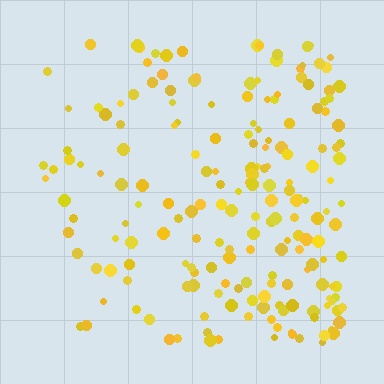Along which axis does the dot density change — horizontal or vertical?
Horizontal.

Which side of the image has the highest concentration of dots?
The right.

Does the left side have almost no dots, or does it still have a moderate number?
Still a moderate number, just noticeably fewer than the right.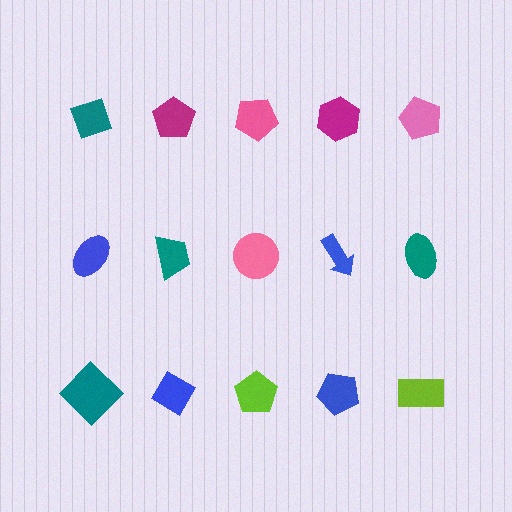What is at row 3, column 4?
A blue pentagon.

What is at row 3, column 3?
A lime pentagon.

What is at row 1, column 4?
A magenta hexagon.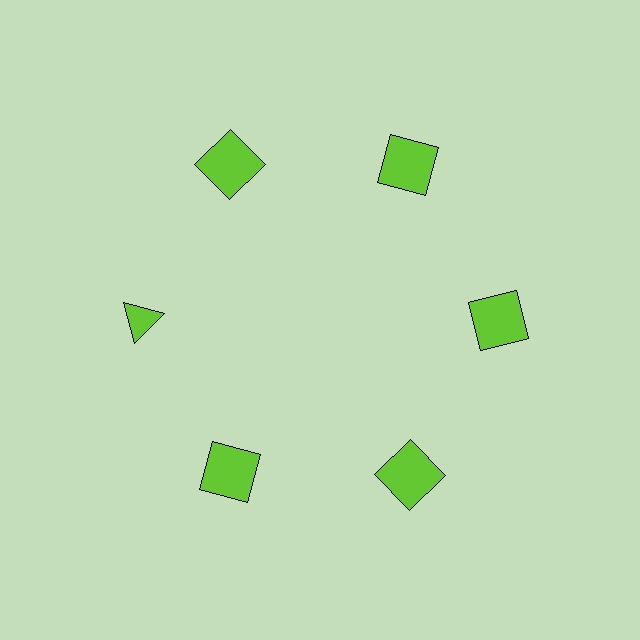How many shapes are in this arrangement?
There are 6 shapes arranged in a ring pattern.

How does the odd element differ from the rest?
It has a different shape: triangle instead of square.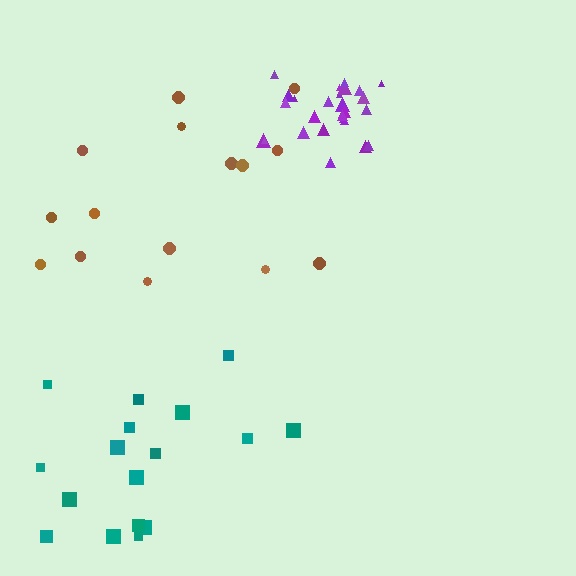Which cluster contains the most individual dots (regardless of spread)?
Purple (26).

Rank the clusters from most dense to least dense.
purple, teal, brown.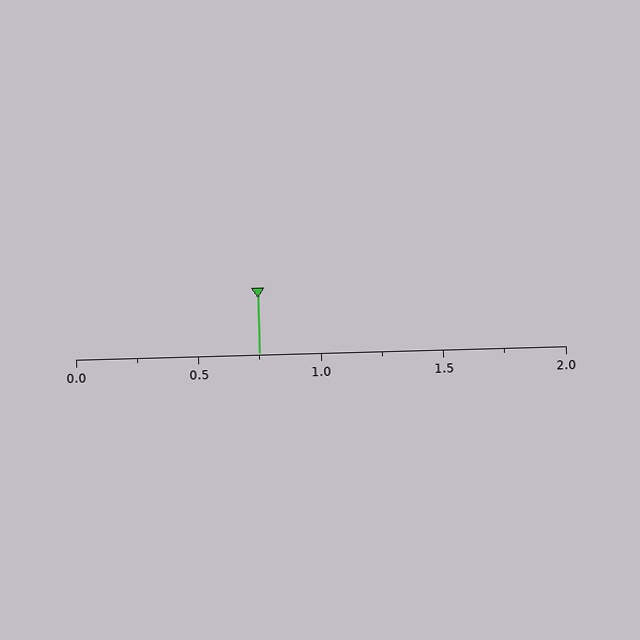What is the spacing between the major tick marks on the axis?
The major ticks are spaced 0.5 apart.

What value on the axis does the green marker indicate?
The marker indicates approximately 0.75.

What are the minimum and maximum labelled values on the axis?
The axis runs from 0.0 to 2.0.